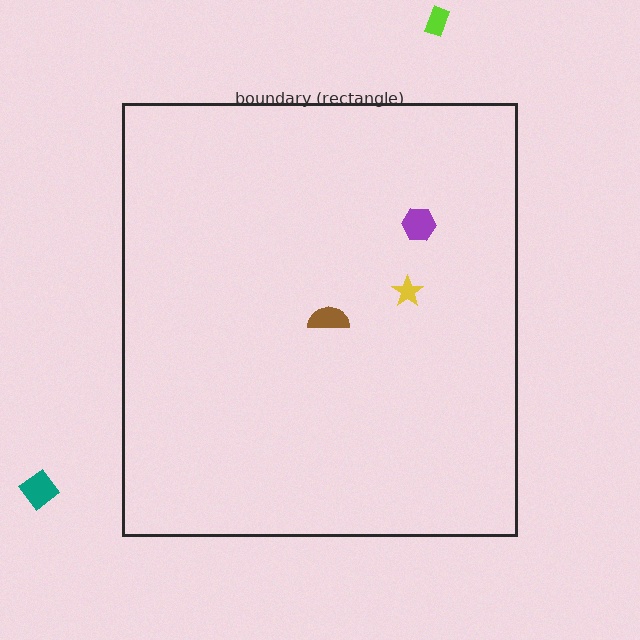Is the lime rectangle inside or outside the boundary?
Outside.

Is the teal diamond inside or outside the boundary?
Outside.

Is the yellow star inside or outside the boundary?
Inside.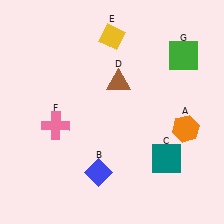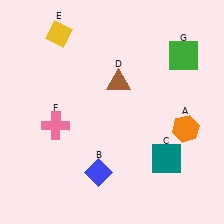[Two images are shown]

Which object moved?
The yellow diamond (E) moved left.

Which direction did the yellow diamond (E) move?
The yellow diamond (E) moved left.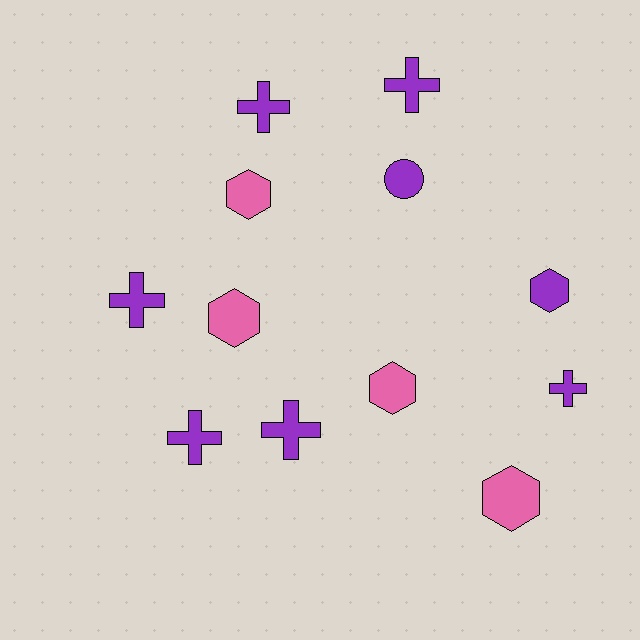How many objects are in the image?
There are 12 objects.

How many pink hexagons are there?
There are 4 pink hexagons.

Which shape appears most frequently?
Cross, with 6 objects.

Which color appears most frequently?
Purple, with 8 objects.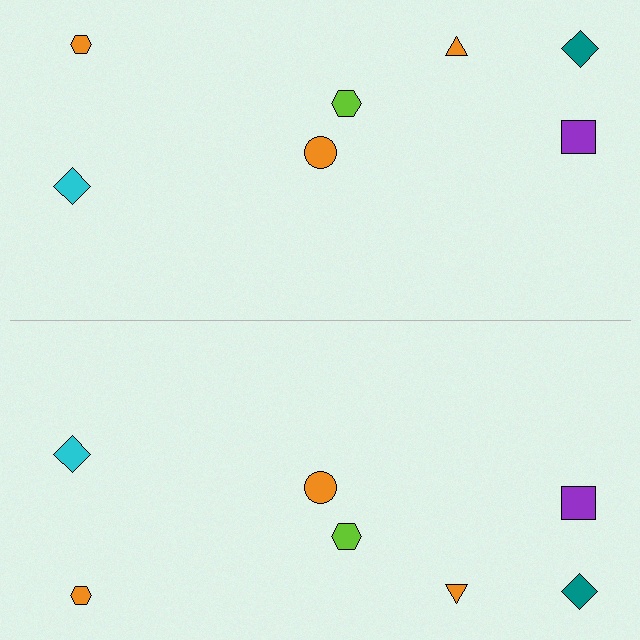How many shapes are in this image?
There are 14 shapes in this image.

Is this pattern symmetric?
Yes, this pattern has bilateral (reflection) symmetry.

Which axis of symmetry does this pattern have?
The pattern has a horizontal axis of symmetry running through the center of the image.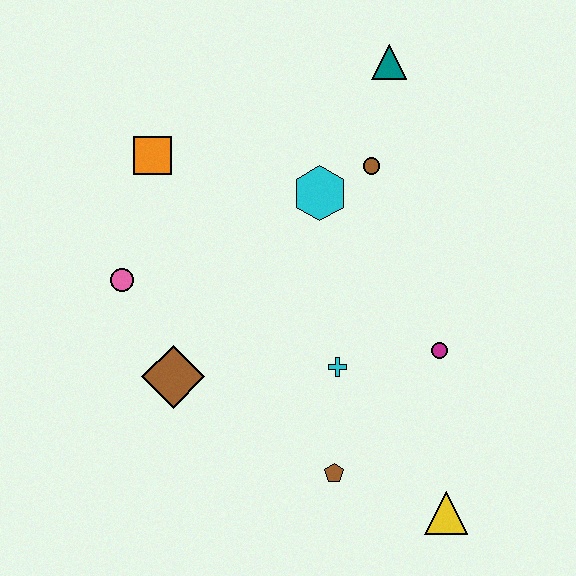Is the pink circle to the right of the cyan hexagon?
No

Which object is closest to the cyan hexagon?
The brown circle is closest to the cyan hexagon.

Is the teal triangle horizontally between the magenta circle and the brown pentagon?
Yes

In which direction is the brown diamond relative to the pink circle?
The brown diamond is below the pink circle.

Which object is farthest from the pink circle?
The yellow triangle is farthest from the pink circle.